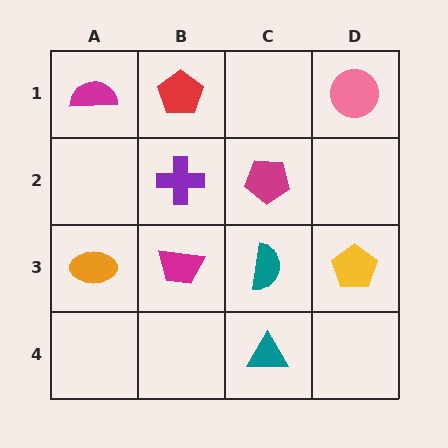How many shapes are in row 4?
1 shape.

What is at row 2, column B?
A purple cross.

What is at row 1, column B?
A red pentagon.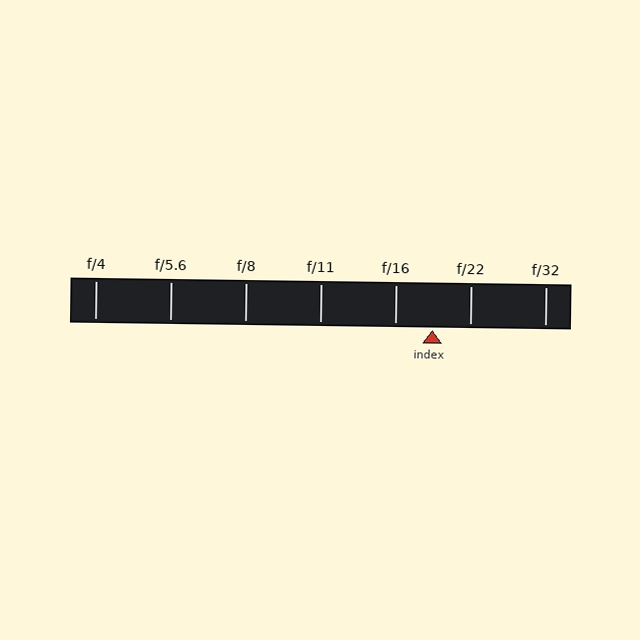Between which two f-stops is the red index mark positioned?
The index mark is between f/16 and f/22.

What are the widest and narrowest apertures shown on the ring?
The widest aperture shown is f/4 and the narrowest is f/32.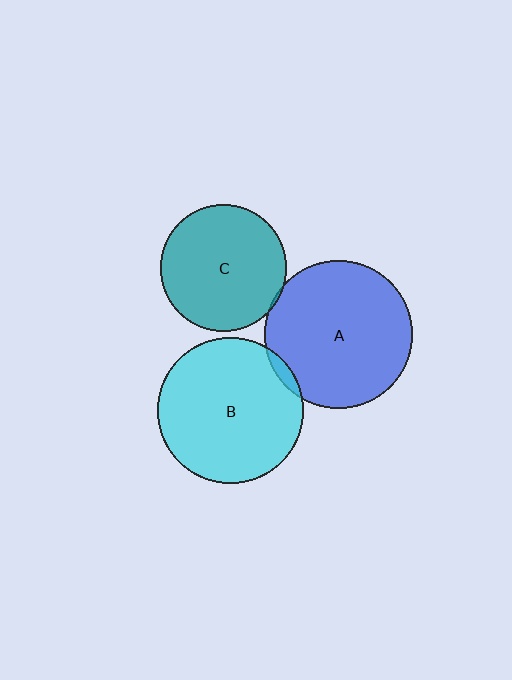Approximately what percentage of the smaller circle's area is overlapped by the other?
Approximately 5%.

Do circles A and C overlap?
Yes.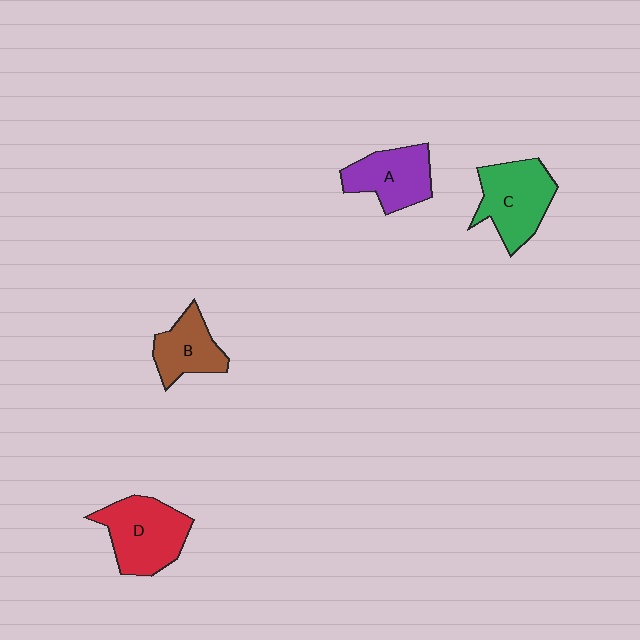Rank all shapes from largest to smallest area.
From largest to smallest: D (red), C (green), A (purple), B (brown).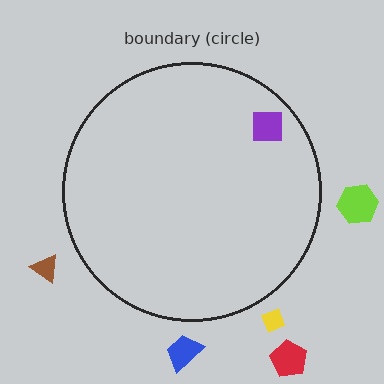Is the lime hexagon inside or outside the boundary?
Outside.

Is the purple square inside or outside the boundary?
Inside.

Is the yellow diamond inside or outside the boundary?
Outside.